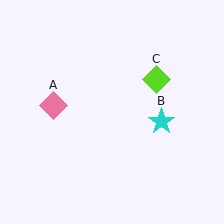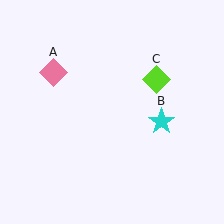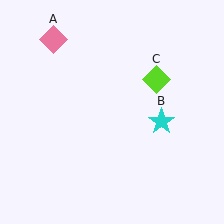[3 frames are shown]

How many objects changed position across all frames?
1 object changed position: pink diamond (object A).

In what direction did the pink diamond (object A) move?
The pink diamond (object A) moved up.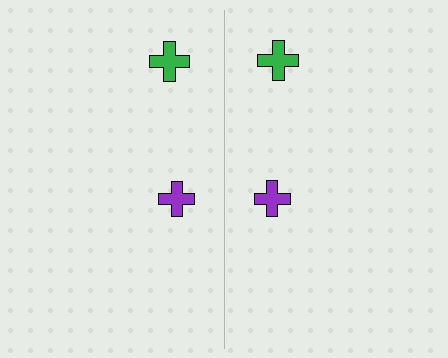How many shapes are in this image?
There are 4 shapes in this image.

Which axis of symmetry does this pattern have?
The pattern has a vertical axis of symmetry running through the center of the image.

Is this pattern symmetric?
Yes, this pattern has bilateral (reflection) symmetry.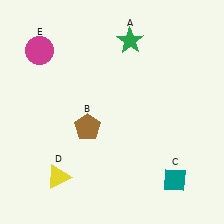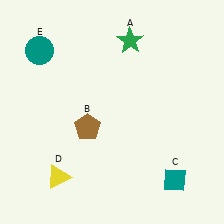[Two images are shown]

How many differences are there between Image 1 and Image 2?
There is 1 difference between the two images.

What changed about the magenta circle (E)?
In Image 1, E is magenta. In Image 2, it changed to teal.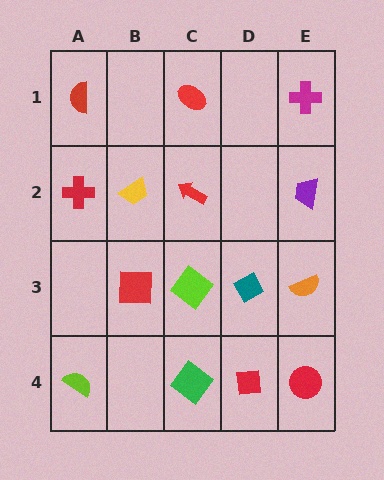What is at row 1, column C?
A red ellipse.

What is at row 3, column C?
A lime diamond.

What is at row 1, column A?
A red semicircle.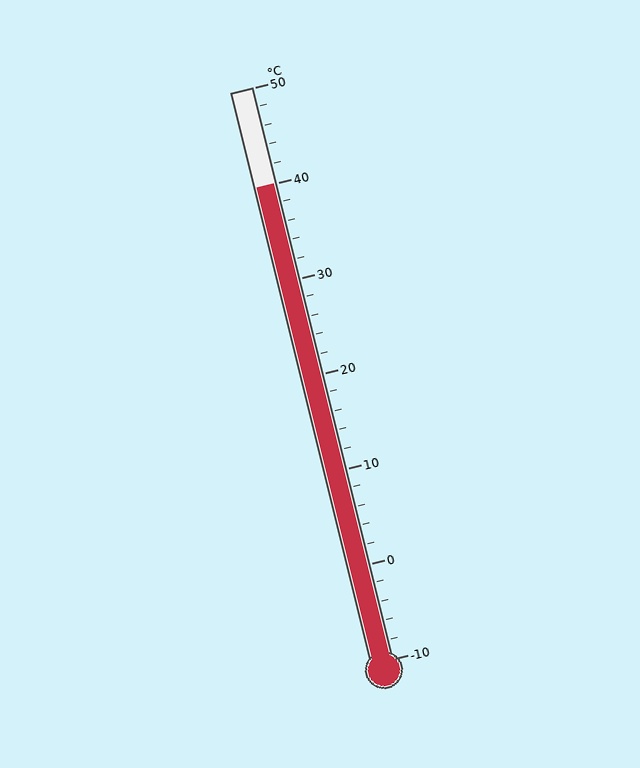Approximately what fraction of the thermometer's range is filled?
The thermometer is filled to approximately 85% of its range.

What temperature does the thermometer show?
The thermometer shows approximately 40°C.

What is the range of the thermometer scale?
The thermometer scale ranges from -10°C to 50°C.